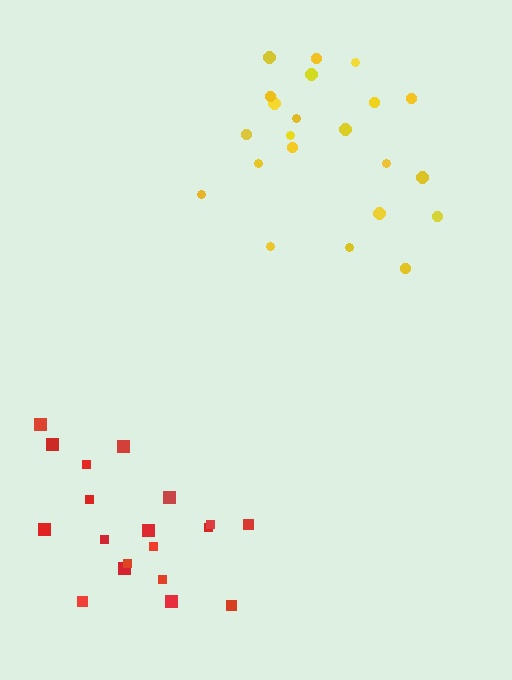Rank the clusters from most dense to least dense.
red, yellow.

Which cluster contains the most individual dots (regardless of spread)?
Yellow (22).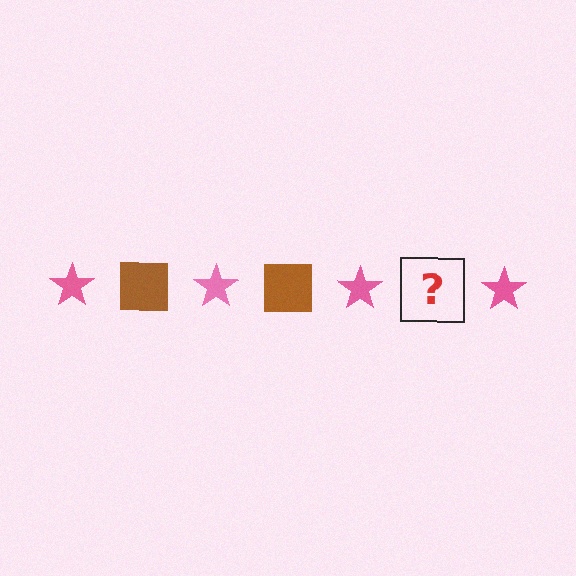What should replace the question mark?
The question mark should be replaced with a brown square.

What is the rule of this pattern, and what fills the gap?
The rule is that the pattern alternates between pink star and brown square. The gap should be filled with a brown square.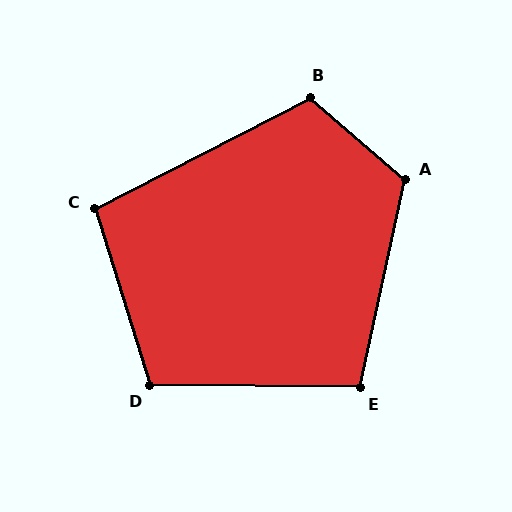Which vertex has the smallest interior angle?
C, at approximately 100 degrees.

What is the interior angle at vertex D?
Approximately 108 degrees (obtuse).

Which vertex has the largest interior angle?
A, at approximately 119 degrees.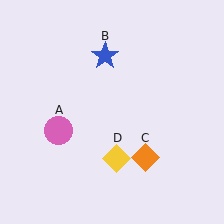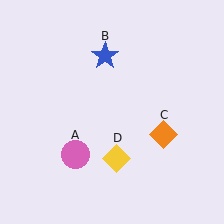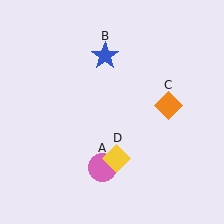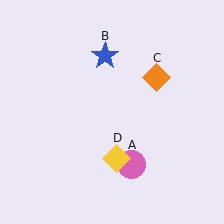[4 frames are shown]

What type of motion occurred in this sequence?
The pink circle (object A), orange diamond (object C) rotated counterclockwise around the center of the scene.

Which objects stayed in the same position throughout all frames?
Blue star (object B) and yellow diamond (object D) remained stationary.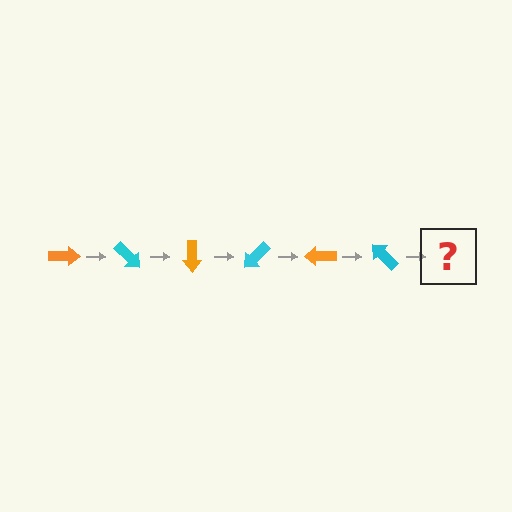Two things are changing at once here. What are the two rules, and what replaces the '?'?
The two rules are that it rotates 45 degrees each step and the color cycles through orange and cyan. The '?' should be an orange arrow, rotated 270 degrees from the start.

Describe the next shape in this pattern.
It should be an orange arrow, rotated 270 degrees from the start.